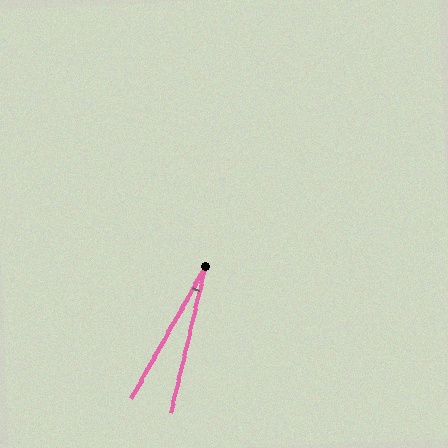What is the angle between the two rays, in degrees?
Approximately 16 degrees.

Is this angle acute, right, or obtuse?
It is acute.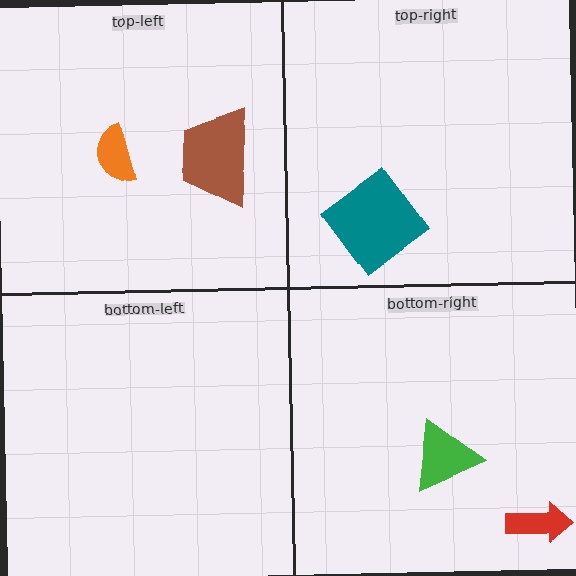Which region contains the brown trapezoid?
The top-left region.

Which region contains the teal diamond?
The top-right region.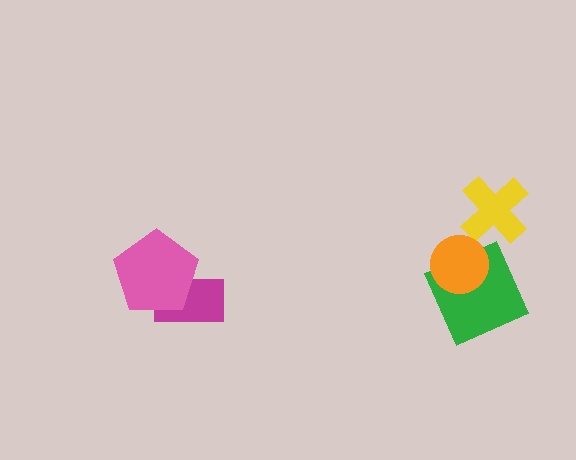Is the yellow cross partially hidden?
No, no other shape covers it.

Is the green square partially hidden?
Yes, it is partially covered by another shape.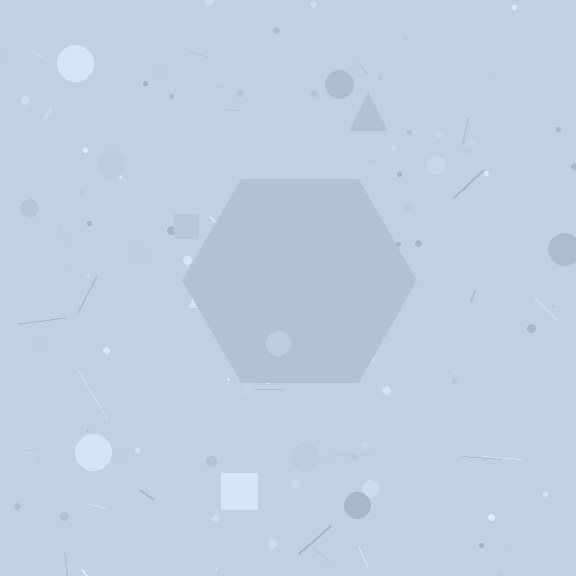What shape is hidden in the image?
A hexagon is hidden in the image.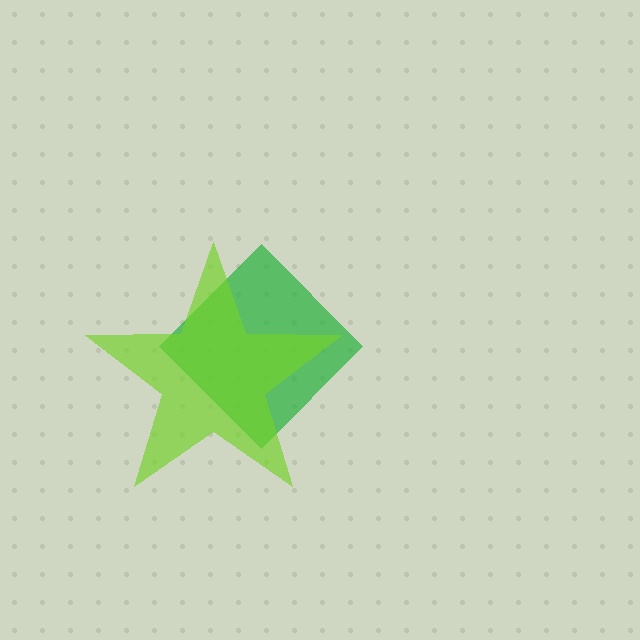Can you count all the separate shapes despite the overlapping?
Yes, there are 2 separate shapes.